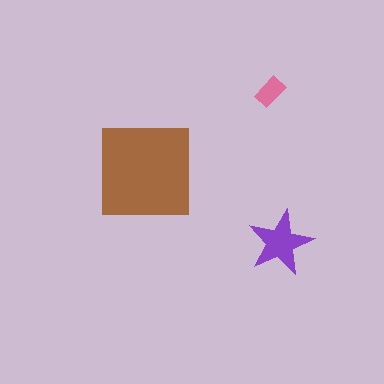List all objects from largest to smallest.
The brown square, the purple star, the pink rectangle.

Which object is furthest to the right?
The purple star is rightmost.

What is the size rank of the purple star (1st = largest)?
2nd.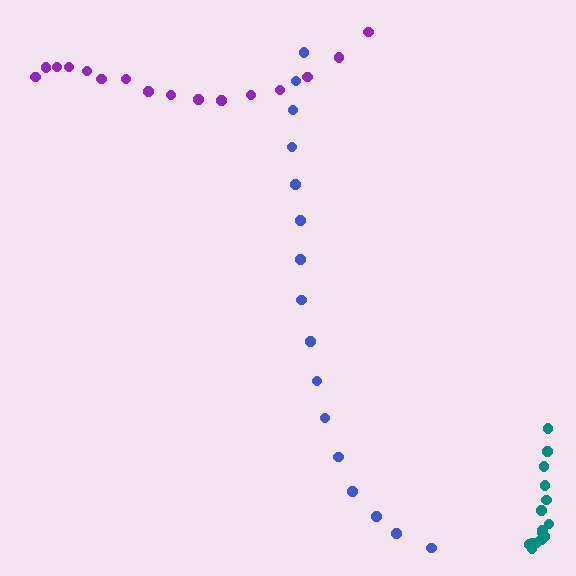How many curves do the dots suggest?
There are 3 distinct paths.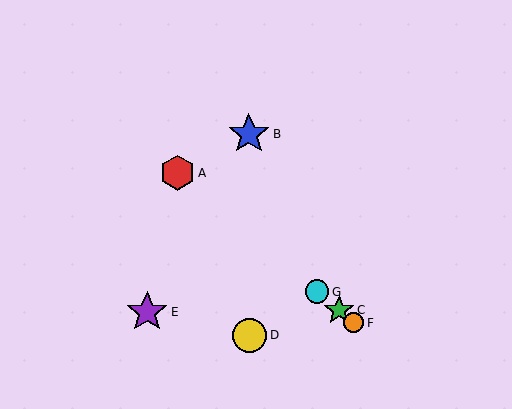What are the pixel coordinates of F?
Object F is at (354, 323).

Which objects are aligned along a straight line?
Objects A, C, F, G are aligned along a straight line.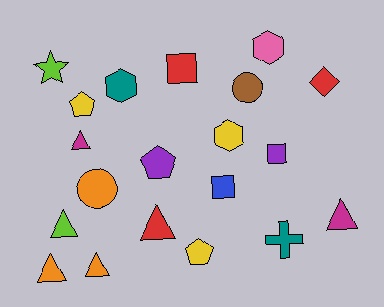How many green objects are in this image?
There are no green objects.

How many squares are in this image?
There are 3 squares.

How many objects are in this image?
There are 20 objects.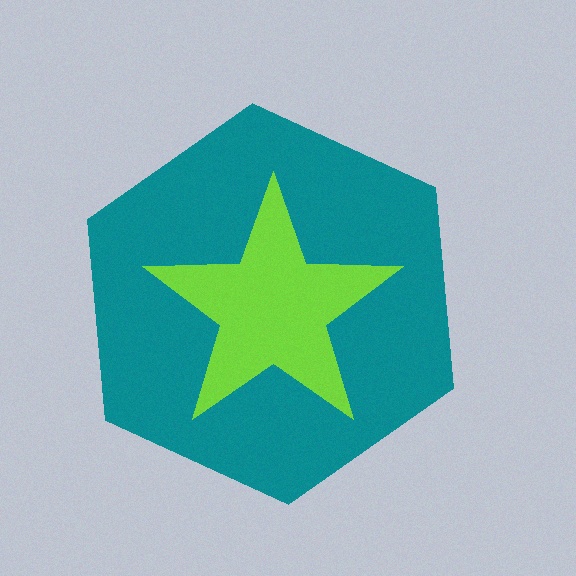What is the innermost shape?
The lime star.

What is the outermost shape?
The teal hexagon.